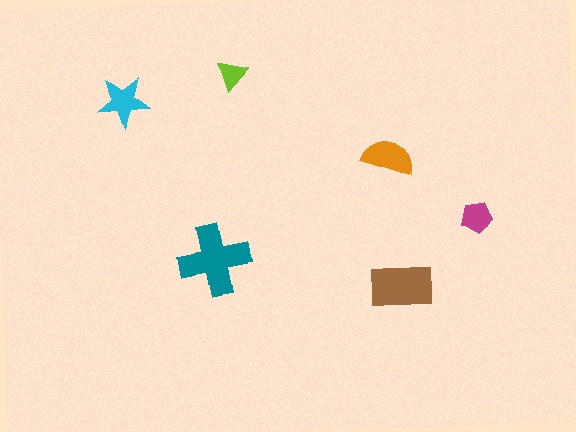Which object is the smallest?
The lime triangle.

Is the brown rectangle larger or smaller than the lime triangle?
Larger.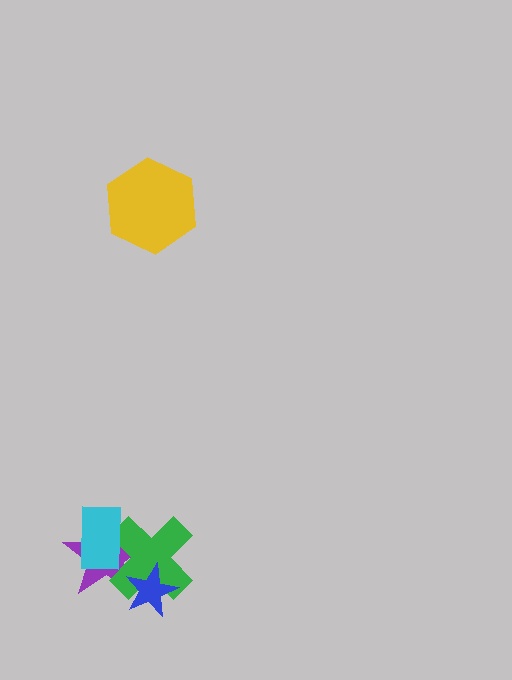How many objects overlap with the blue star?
2 objects overlap with the blue star.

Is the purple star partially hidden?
Yes, it is partially covered by another shape.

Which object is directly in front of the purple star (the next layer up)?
The green cross is directly in front of the purple star.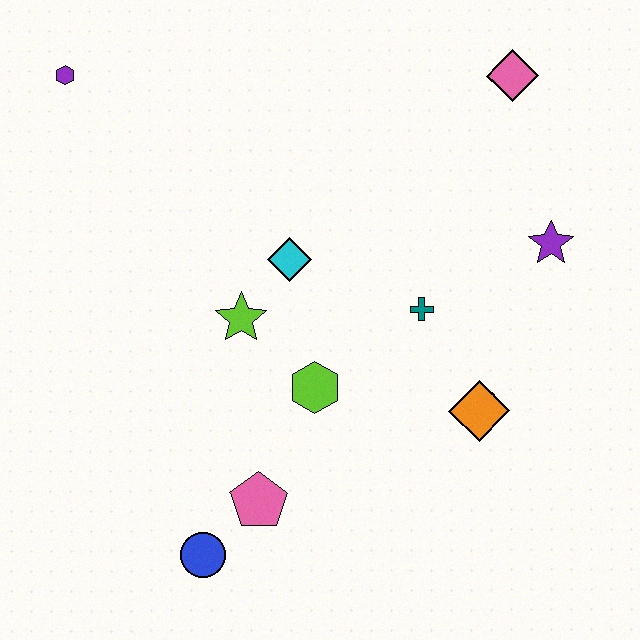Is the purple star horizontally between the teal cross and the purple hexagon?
No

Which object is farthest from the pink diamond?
The blue circle is farthest from the pink diamond.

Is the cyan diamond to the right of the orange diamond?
No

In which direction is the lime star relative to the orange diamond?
The lime star is to the left of the orange diamond.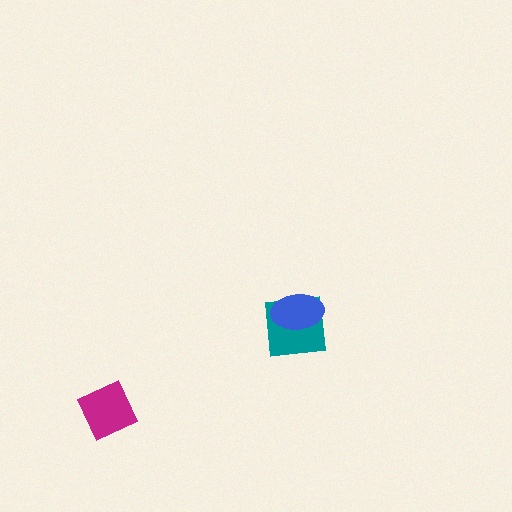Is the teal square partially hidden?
Yes, it is partially covered by another shape.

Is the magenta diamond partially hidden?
No, no other shape covers it.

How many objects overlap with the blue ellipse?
1 object overlaps with the blue ellipse.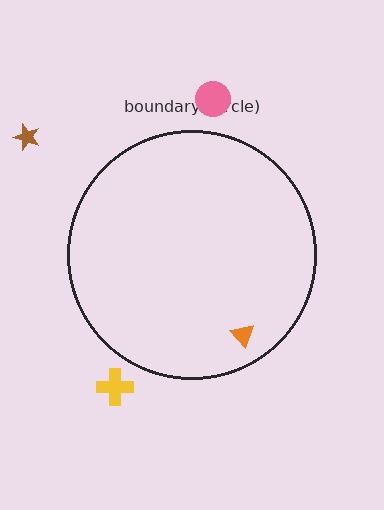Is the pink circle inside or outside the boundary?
Outside.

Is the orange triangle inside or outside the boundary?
Inside.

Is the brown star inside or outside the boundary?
Outside.